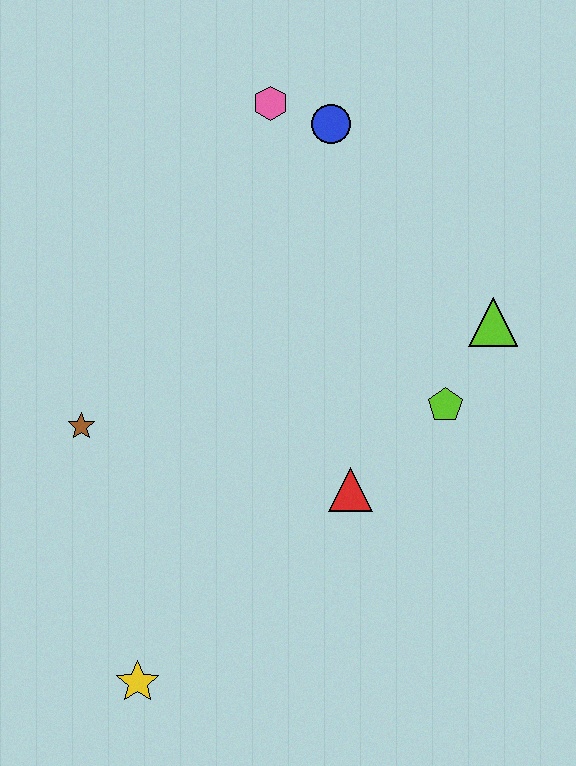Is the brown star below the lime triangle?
Yes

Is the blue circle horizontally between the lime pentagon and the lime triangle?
No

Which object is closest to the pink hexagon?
The blue circle is closest to the pink hexagon.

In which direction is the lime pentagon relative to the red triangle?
The lime pentagon is to the right of the red triangle.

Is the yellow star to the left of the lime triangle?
Yes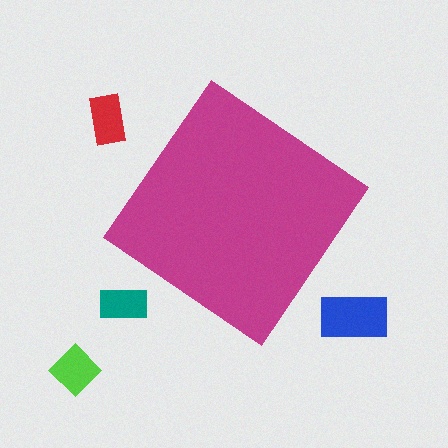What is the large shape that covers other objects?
A magenta diamond.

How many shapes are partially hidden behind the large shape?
0 shapes are partially hidden.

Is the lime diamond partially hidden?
No, the lime diamond is fully visible.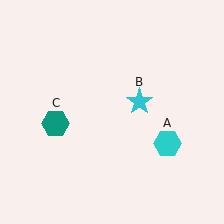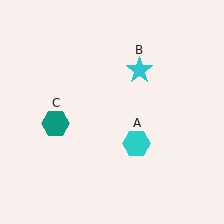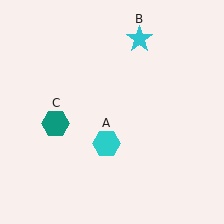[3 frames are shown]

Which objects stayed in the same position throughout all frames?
Teal hexagon (object C) remained stationary.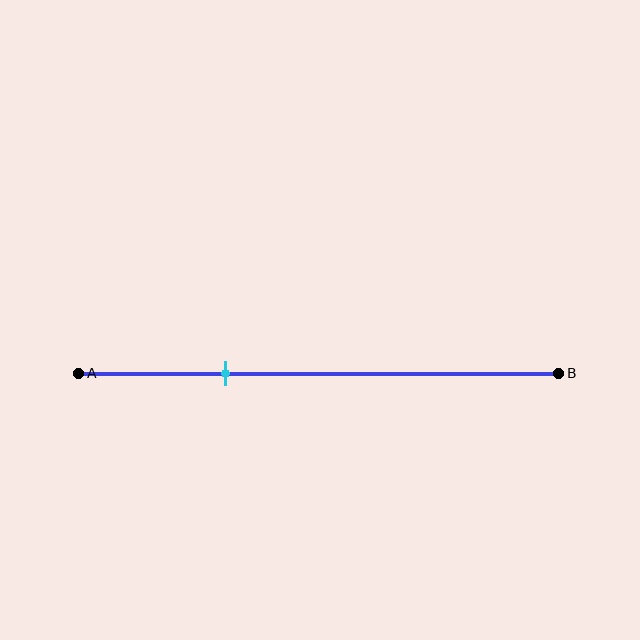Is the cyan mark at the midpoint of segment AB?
No, the mark is at about 30% from A, not at the 50% midpoint.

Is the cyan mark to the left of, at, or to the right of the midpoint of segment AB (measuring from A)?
The cyan mark is to the left of the midpoint of segment AB.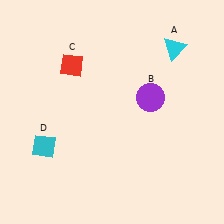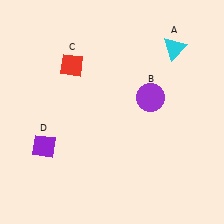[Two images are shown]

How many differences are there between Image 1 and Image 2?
There is 1 difference between the two images.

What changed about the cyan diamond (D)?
In Image 1, D is cyan. In Image 2, it changed to purple.